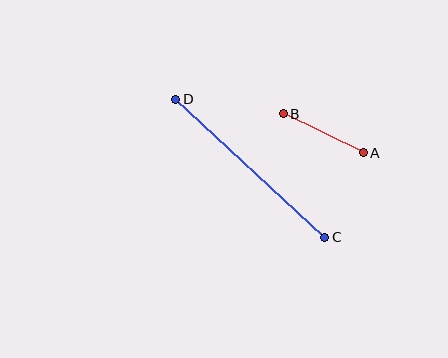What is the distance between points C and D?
The distance is approximately 203 pixels.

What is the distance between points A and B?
The distance is approximately 89 pixels.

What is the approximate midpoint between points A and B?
The midpoint is at approximately (323, 133) pixels.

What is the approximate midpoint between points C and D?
The midpoint is at approximately (250, 168) pixels.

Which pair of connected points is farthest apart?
Points C and D are farthest apart.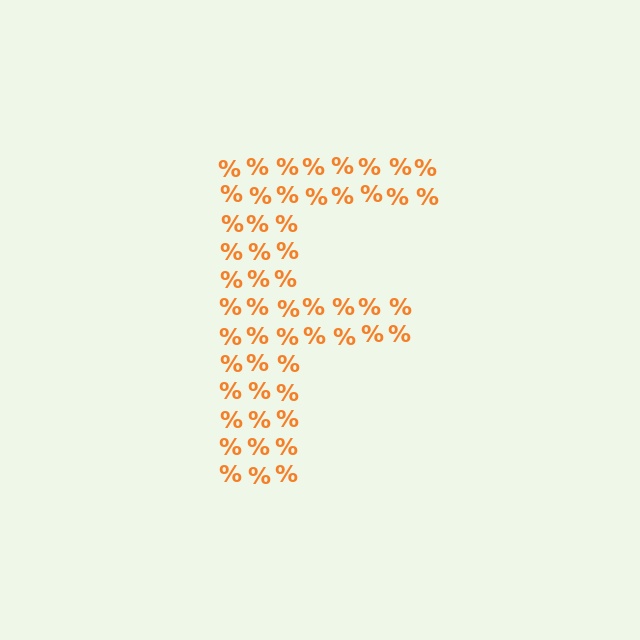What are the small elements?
The small elements are percent signs.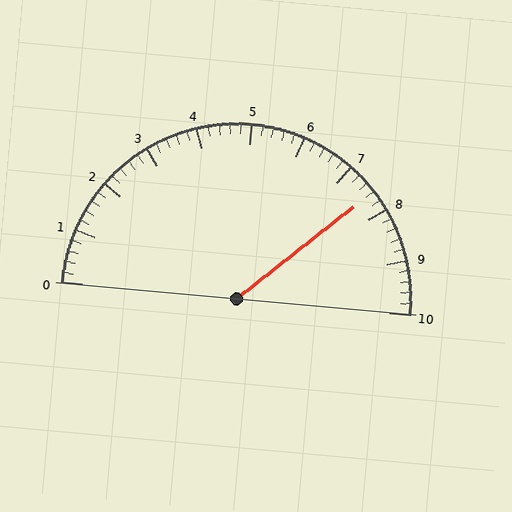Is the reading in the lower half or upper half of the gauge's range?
The reading is in the upper half of the range (0 to 10).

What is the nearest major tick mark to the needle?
The nearest major tick mark is 8.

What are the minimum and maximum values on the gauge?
The gauge ranges from 0 to 10.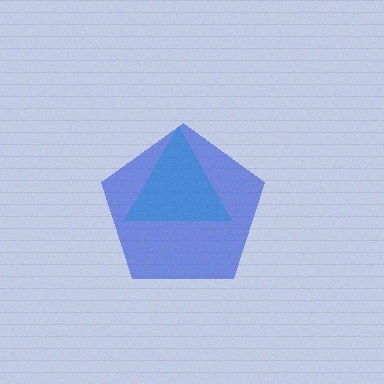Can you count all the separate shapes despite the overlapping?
Yes, there are 2 separate shapes.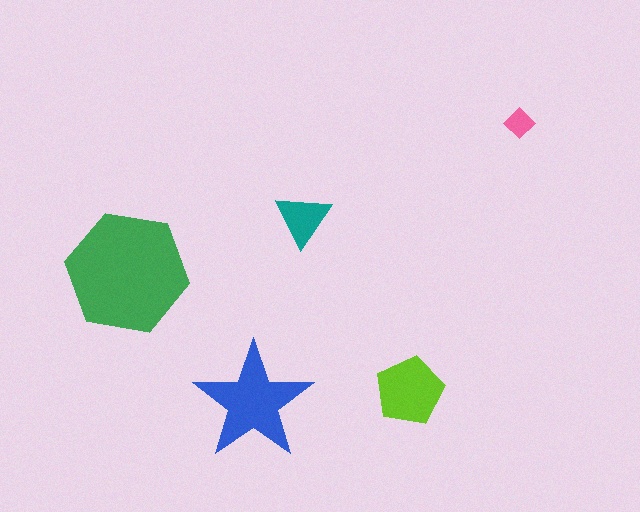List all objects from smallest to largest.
The pink diamond, the teal triangle, the lime pentagon, the blue star, the green hexagon.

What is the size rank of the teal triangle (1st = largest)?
4th.